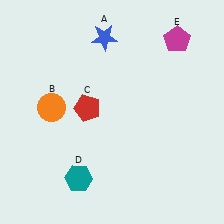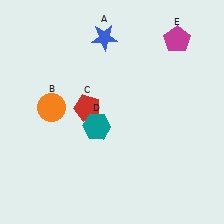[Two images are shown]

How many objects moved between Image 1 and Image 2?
1 object moved between the two images.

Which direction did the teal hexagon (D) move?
The teal hexagon (D) moved up.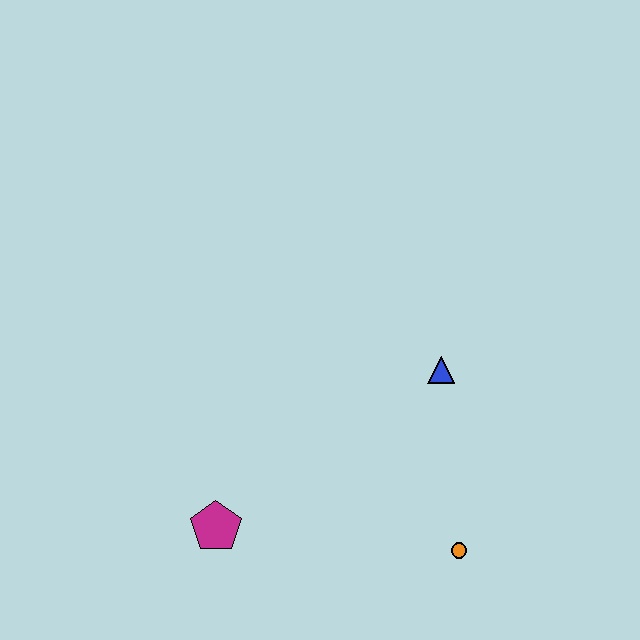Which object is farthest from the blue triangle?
The magenta pentagon is farthest from the blue triangle.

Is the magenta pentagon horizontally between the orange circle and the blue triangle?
No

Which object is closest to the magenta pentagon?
The orange circle is closest to the magenta pentagon.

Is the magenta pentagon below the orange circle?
No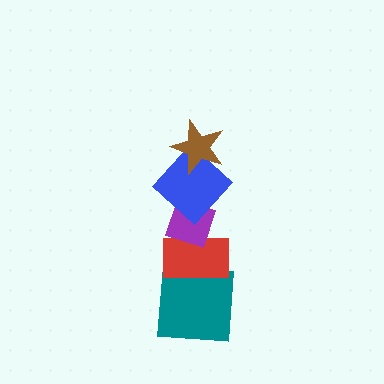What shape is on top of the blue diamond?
The brown star is on top of the blue diamond.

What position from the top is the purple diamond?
The purple diamond is 3rd from the top.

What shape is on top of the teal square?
The red rectangle is on top of the teal square.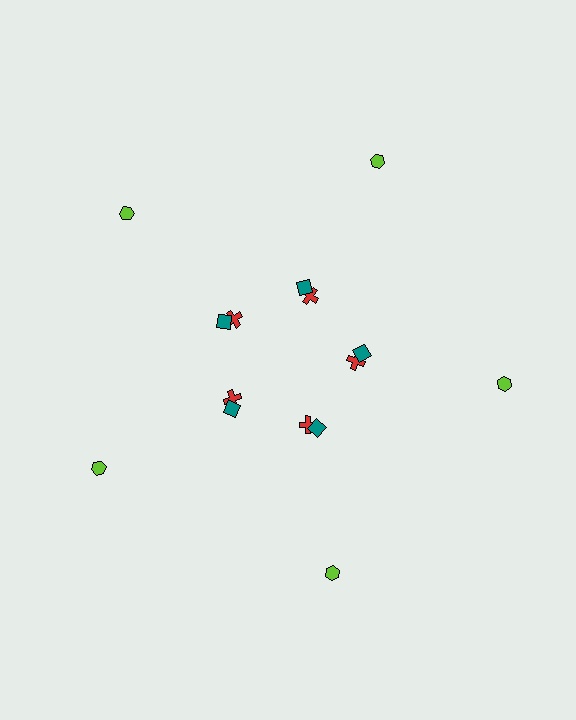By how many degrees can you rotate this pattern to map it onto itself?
The pattern maps onto itself every 72 degrees of rotation.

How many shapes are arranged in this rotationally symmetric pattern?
There are 15 shapes, arranged in 5 groups of 3.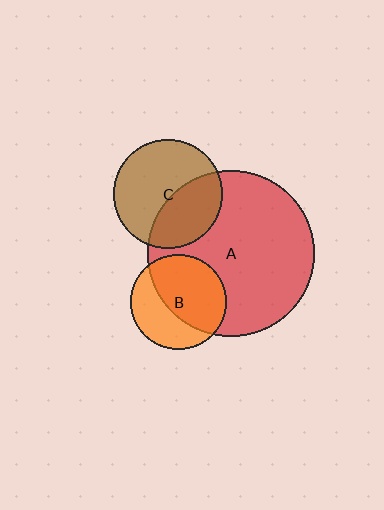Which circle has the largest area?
Circle A (red).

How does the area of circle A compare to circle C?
Approximately 2.3 times.